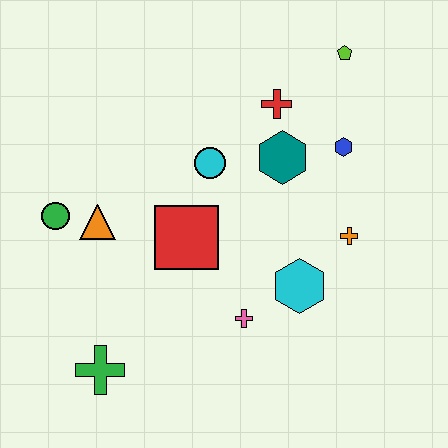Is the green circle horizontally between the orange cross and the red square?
No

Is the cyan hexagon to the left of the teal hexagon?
No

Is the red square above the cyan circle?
No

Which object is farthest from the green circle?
The lime pentagon is farthest from the green circle.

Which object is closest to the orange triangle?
The green circle is closest to the orange triangle.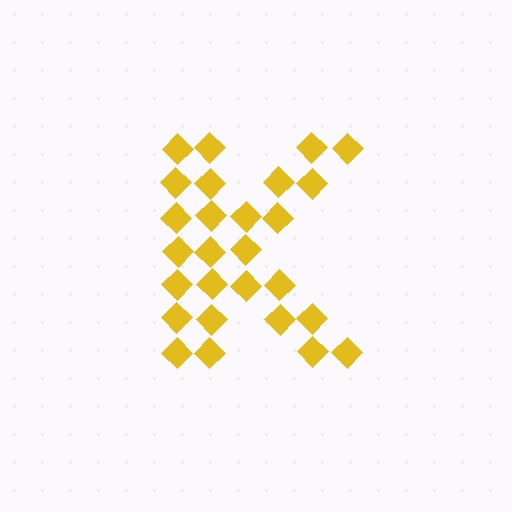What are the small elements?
The small elements are diamonds.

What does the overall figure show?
The overall figure shows the letter K.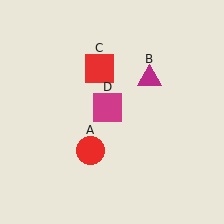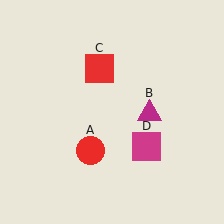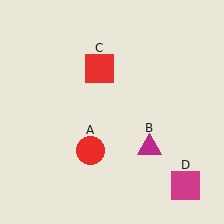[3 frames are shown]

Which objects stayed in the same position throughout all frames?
Red circle (object A) and red square (object C) remained stationary.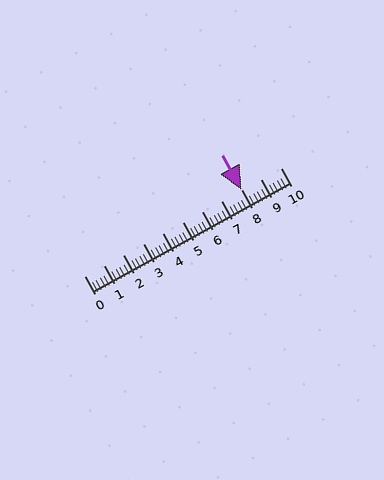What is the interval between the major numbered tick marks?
The major tick marks are spaced 1 units apart.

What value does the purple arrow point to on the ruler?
The purple arrow points to approximately 8.0.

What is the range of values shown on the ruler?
The ruler shows values from 0 to 10.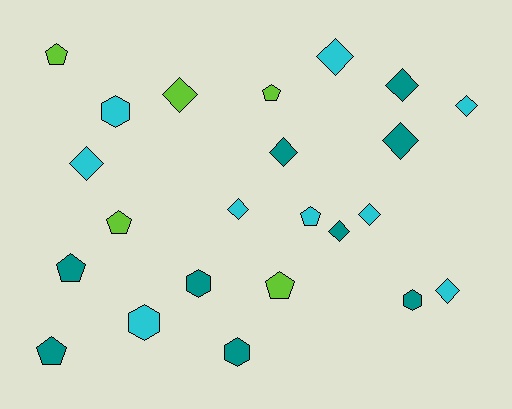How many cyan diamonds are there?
There are 6 cyan diamonds.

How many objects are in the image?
There are 23 objects.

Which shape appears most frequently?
Diamond, with 11 objects.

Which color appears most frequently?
Cyan, with 9 objects.